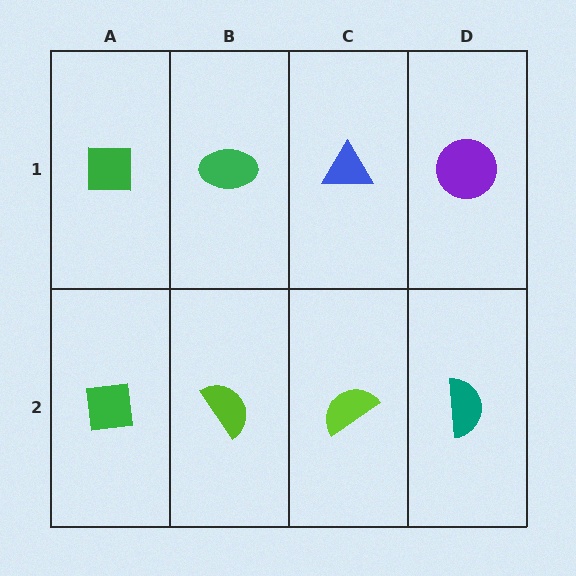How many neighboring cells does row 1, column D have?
2.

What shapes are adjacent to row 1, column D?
A teal semicircle (row 2, column D), a blue triangle (row 1, column C).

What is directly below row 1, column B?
A lime semicircle.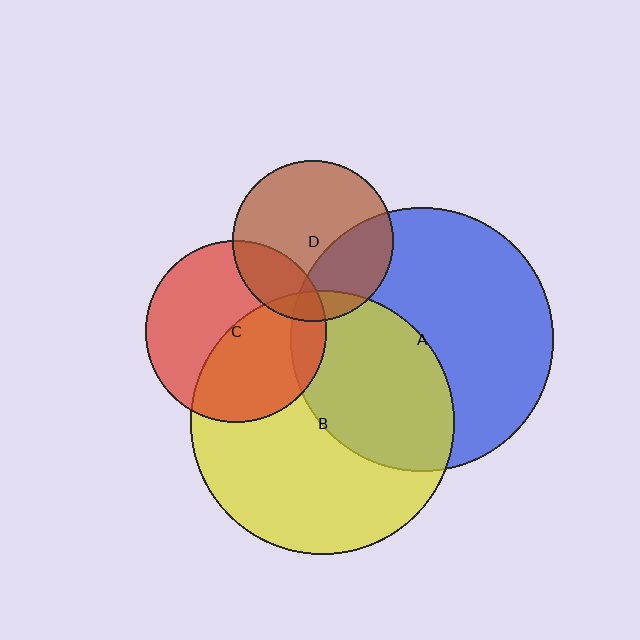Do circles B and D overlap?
Yes.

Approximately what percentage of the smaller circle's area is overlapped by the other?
Approximately 10%.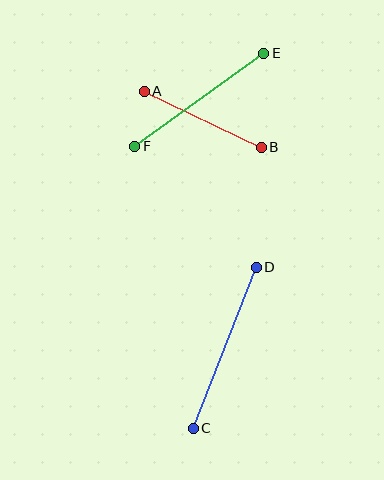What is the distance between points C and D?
The distance is approximately 173 pixels.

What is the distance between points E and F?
The distance is approximately 159 pixels.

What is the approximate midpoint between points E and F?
The midpoint is at approximately (199, 100) pixels.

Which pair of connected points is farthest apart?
Points C and D are farthest apart.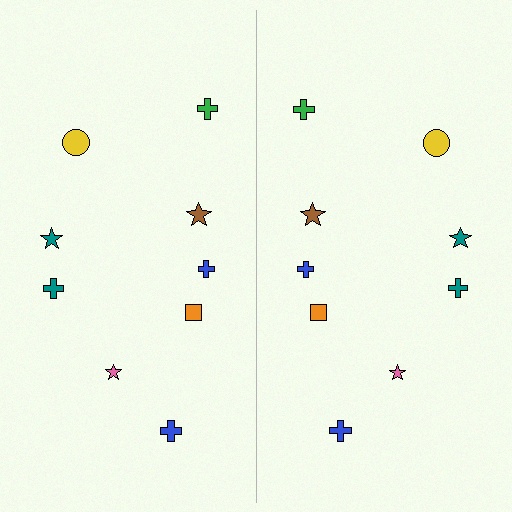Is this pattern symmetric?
Yes, this pattern has bilateral (reflection) symmetry.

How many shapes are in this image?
There are 18 shapes in this image.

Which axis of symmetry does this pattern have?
The pattern has a vertical axis of symmetry running through the center of the image.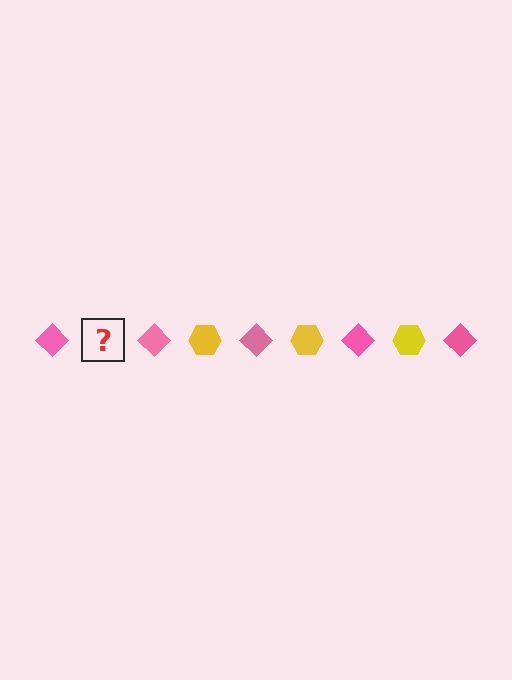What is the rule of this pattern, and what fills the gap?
The rule is that the pattern alternates between pink diamond and yellow hexagon. The gap should be filled with a yellow hexagon.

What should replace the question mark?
The question mark should be replaced with a yellow hexagon.